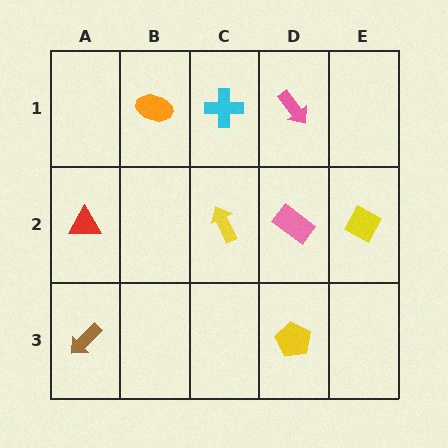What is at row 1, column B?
An orange ellipse.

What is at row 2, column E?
A yellow diamond.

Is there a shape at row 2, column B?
No, that cell is empty.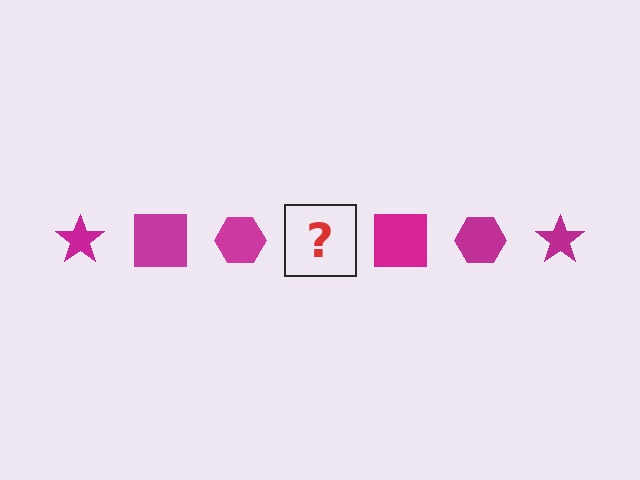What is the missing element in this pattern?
The missing element is a magenta star.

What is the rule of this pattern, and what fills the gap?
The rule is that the pattern cycles through star, square, hexagon shapes in magenta. The gap should be filled with a magenta star.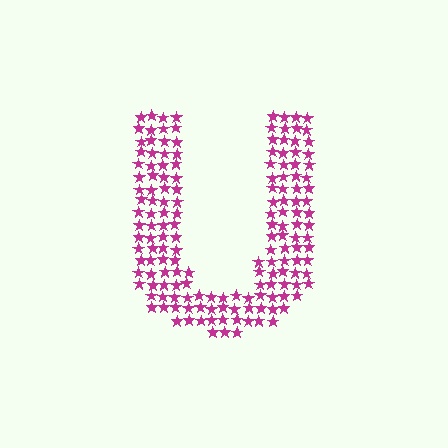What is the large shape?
The large shape is the letter U.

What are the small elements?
The small elements are stars.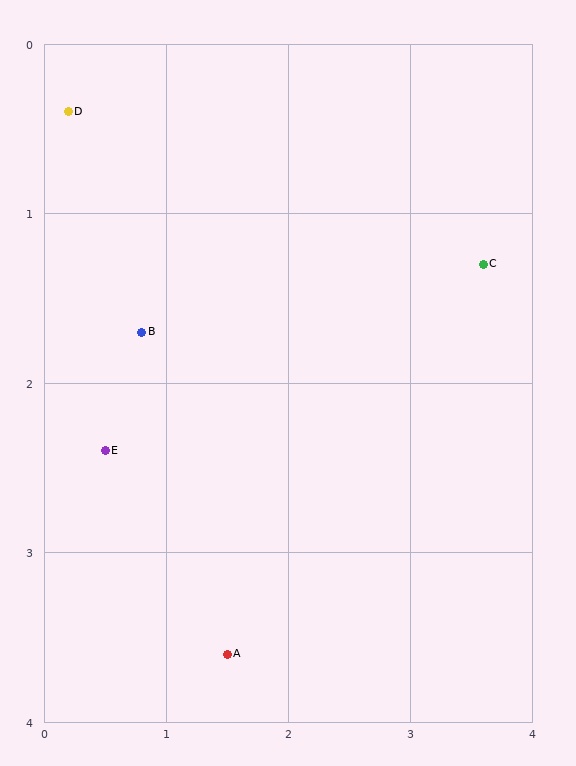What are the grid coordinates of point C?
Point C is at approximately (3.6, 1.3).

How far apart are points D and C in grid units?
Points D and C are about 3.5 grid units apart.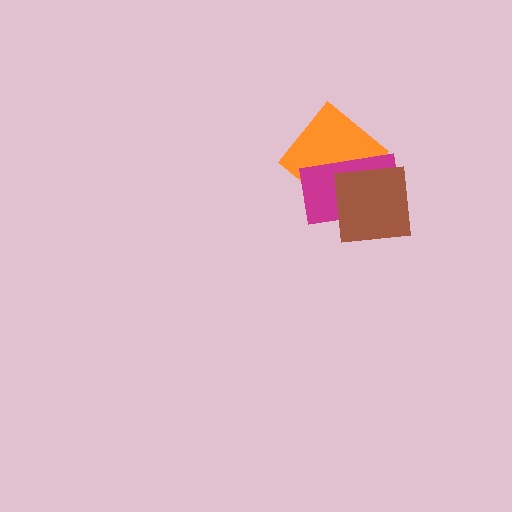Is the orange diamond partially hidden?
Yes, it is partially covered by another shape.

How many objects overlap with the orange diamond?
2 objects overlap with the orange diamond.